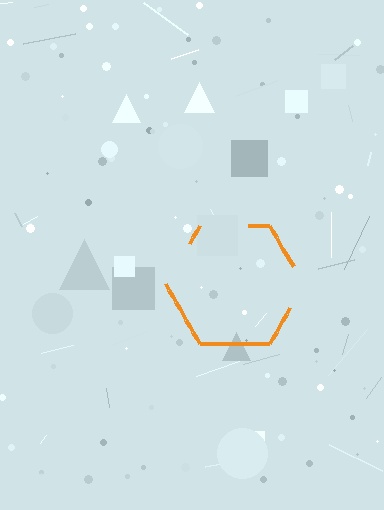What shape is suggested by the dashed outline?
The dashed outline suggests a hexagon.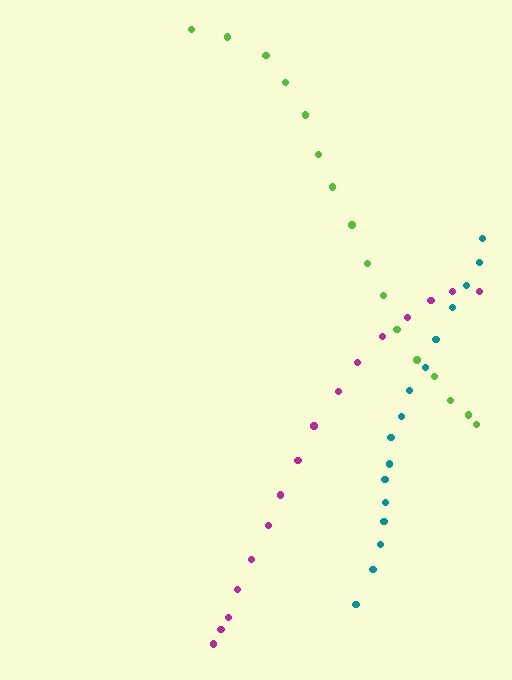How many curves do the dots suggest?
There are 3 distinct paths.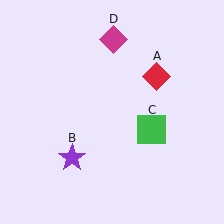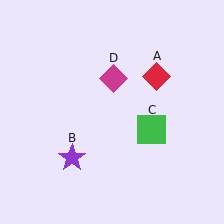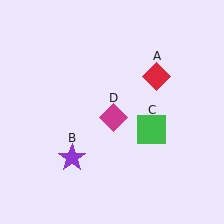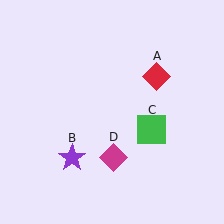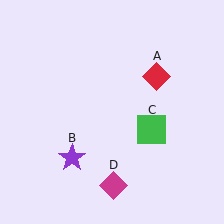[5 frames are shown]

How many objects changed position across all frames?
1 object changed position: magenta diamond (object D).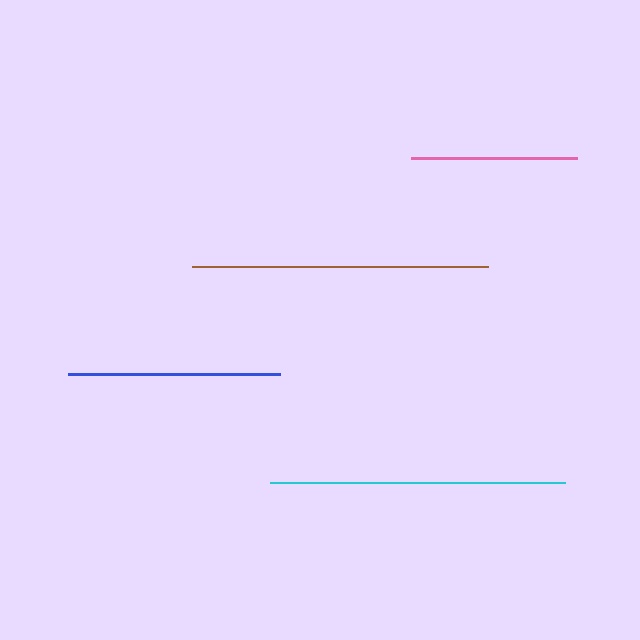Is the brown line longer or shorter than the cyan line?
The brown line is longer than the cyan line.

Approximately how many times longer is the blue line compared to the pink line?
The blue line is approximately 1.3 times the length of the pink line.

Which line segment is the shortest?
The pink line is the shortest at approximately 166 pixels.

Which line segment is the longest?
The brown line is the longest at approximately 296 pixels.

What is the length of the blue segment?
The blue segment is approximately 211 pixels long.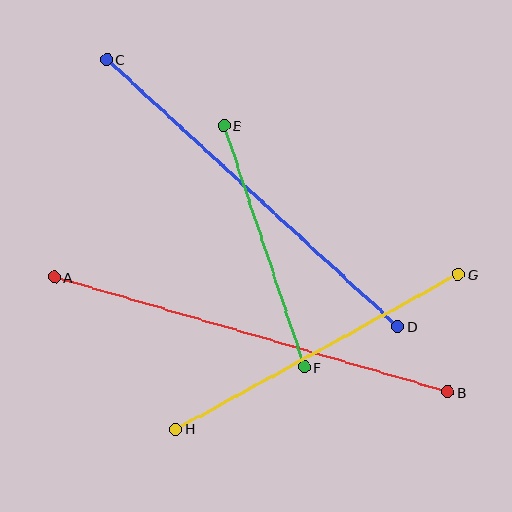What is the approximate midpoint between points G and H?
The midpoint is at approximately (317, 352) pixels.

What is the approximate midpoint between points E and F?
The midpoint is at approximately (264, 247) pixels.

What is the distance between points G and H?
The distance is approximately 322 pixels.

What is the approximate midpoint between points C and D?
The midpoint is at approximately (252, 193) pixels.